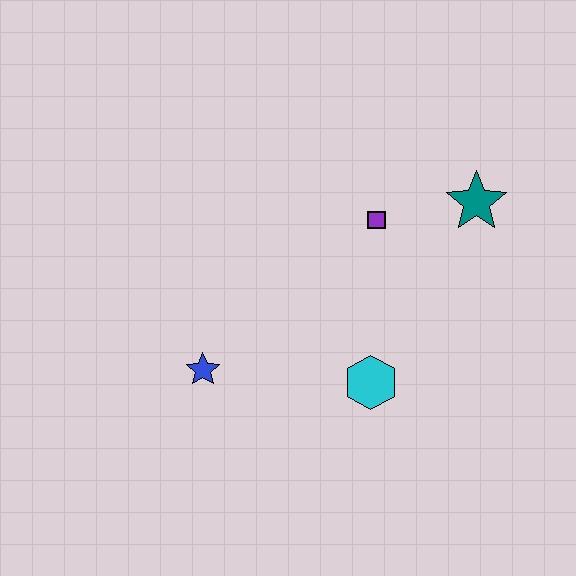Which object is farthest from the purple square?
The blue star is farthest from the purple square.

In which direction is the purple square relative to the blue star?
The purple square is to the right of the blue star.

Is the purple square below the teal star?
Yes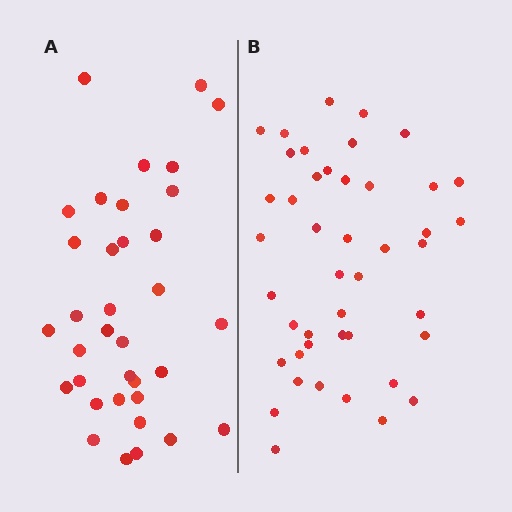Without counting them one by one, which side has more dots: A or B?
Region B (the right region) has more dots.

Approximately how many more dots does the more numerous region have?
Region B has roughly 8 or so more dots than region A.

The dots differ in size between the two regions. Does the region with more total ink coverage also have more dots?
No. Region A has more total ink coverage because its dots are larger, but region B actually contains more individual dots. Total area can be misleading — the number of items is what matters here.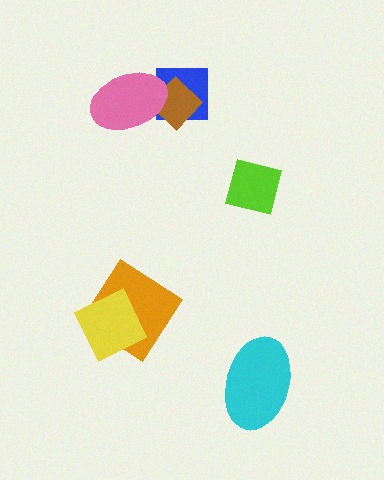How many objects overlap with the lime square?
0 objects overlap with the lime square.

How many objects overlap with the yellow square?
1 object overlaps with the yellow square.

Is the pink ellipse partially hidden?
No, no other shape covers it.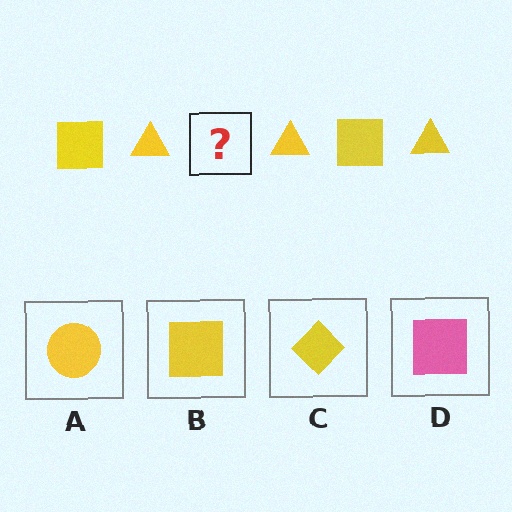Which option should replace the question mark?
Option B.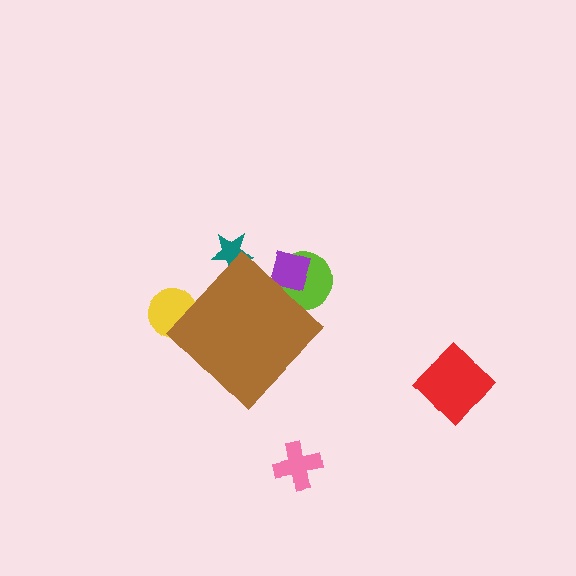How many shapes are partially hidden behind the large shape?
4 shapes are partially hidden.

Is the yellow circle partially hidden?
Yes, the yellow circle is partially hidden behind the brown diamond.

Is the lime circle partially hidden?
Yes, the lime circle is partially hidden behind the brown diamond.